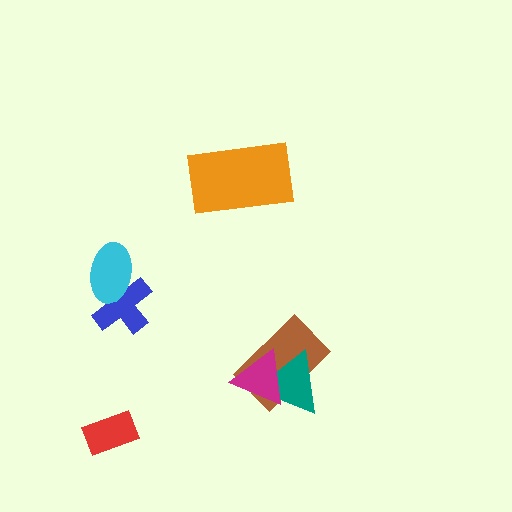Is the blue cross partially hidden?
Yes, it is partially covered by another shape.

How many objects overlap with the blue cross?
1 object overlaps with the blue cross.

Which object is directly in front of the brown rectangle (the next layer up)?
The teal triangle is directly in front of the brown rectangle.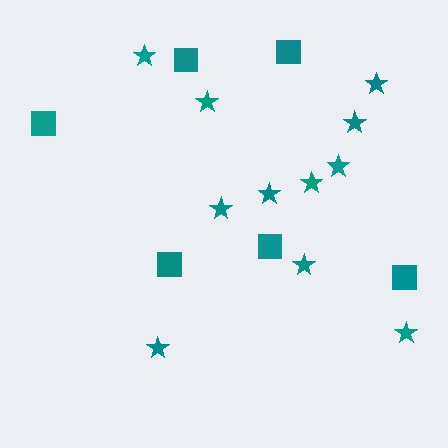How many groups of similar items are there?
There are 2 groups: one group of squares (6) and one group of stars (11).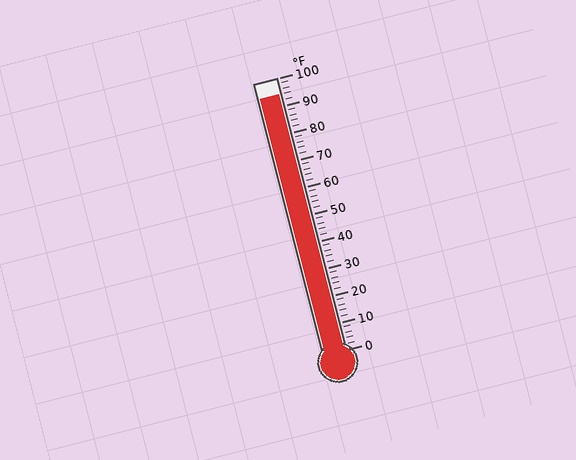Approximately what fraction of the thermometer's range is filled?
The thermometer is filled to approximately 95% of its range.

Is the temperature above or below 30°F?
The temperature is above 30°F.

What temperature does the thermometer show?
The thermometer shows approximately 94°F.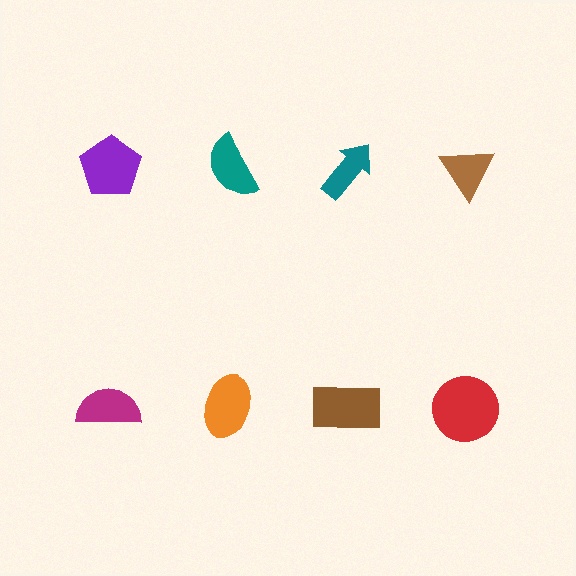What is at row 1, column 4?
A brown triangle.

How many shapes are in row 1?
4 shapes.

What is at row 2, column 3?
A brown rectangle.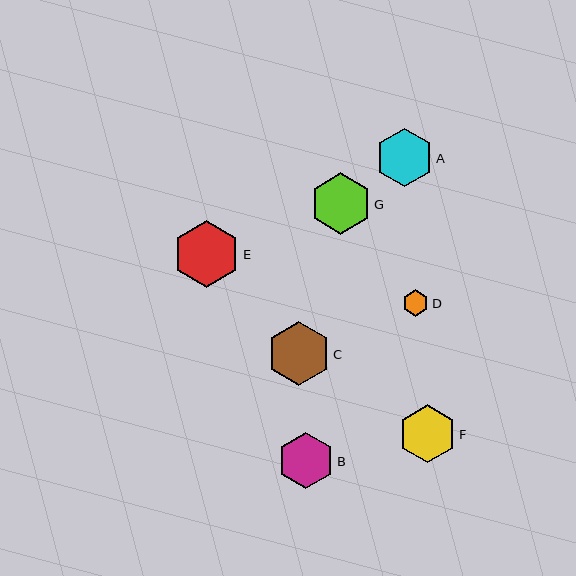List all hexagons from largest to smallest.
From largest to smallest: E, C, G, A, F, B, D.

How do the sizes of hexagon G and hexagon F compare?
Hexagon G and hexagon F are approximately the same size.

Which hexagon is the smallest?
Hexagon D is the smallest with a size of approximately 26 pixels.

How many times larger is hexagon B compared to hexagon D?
Hexagon B is approximately 2.1 times the size of hexagon D.